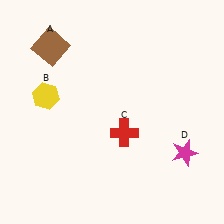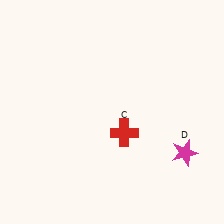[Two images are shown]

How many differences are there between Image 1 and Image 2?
There are 2 differences between the two images.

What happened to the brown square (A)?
The brown square (A) was removed in Image 2. It was in the top-left area of Image 1.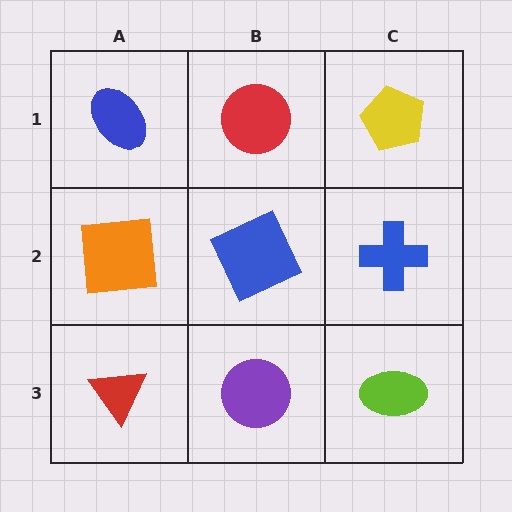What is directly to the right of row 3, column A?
A purple circle.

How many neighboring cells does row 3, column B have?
3.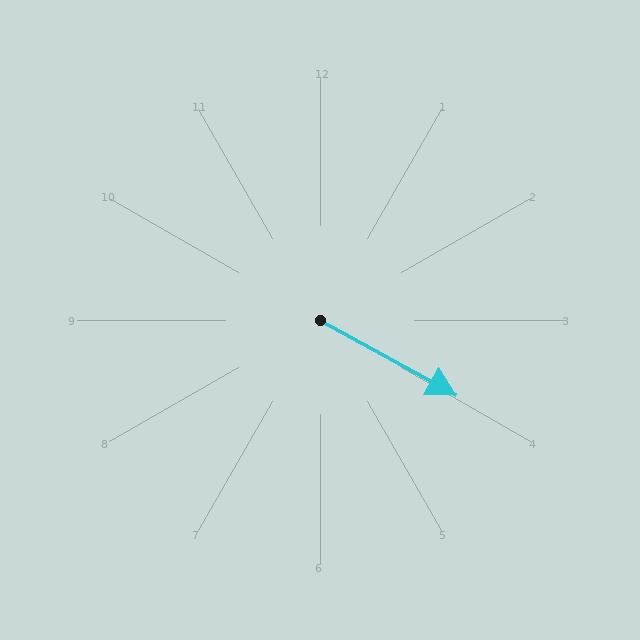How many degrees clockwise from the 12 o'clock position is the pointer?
Approximately 119 degrees.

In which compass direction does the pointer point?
Southeast.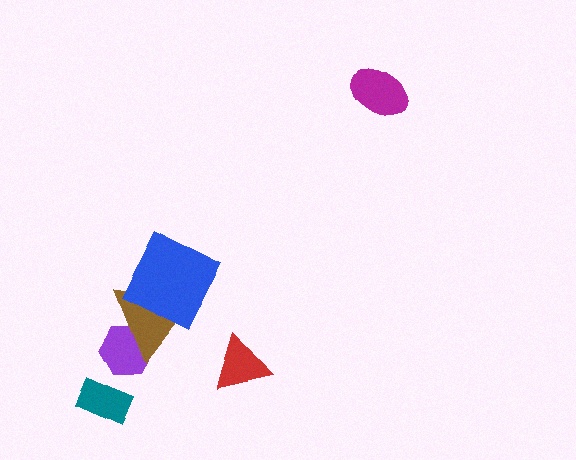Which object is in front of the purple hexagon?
The brown triangle is in front of the purple hexagon.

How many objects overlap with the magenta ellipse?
0 objects overlap with the magenta ellipse.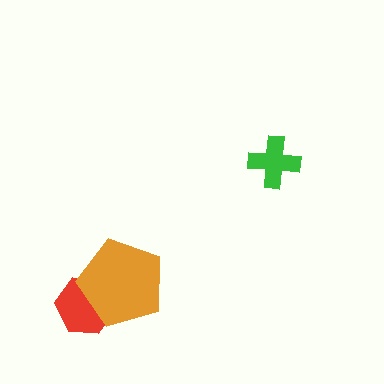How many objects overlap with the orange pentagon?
1 object overlaps with the orange pentagon.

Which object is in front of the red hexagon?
The orange pentagon is in front of the red hexagon.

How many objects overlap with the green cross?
0 objects overlap with the green cross.